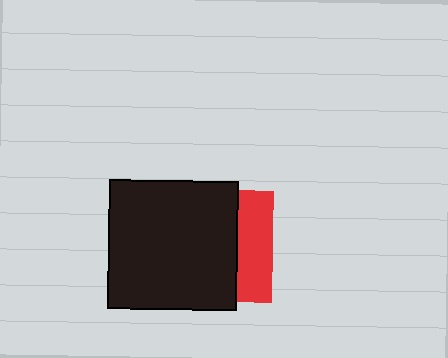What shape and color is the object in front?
The object in front is a black square.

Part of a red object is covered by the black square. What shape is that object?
It is a square.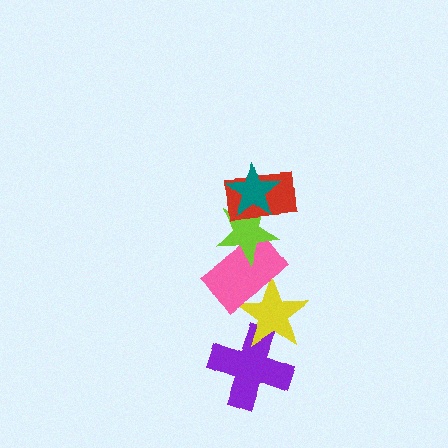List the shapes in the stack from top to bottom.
From top to bottom: the teal star, the red rectangle, the lime star, the pink rectangle, the yellow star, the purple cross.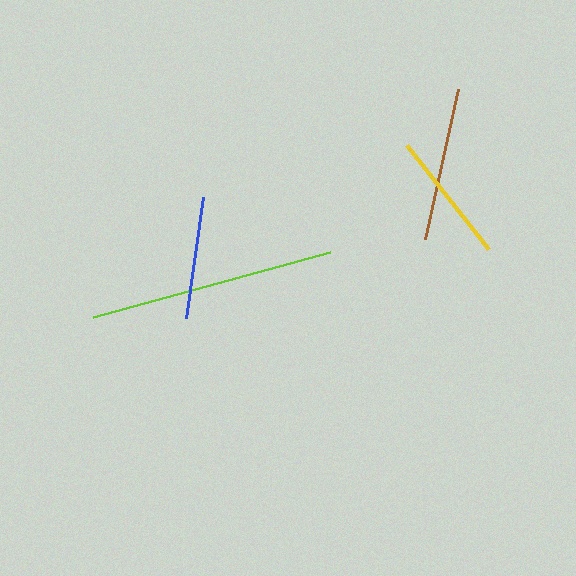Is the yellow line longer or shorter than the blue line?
The yellow line is longer than the blue line.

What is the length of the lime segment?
The lime segment is approximately 246 pixels long.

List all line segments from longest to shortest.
From longest to shortest: lime, brown, yellow, blue.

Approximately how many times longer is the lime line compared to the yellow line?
The lime line is approximately 1.8 times the length of the yellow line.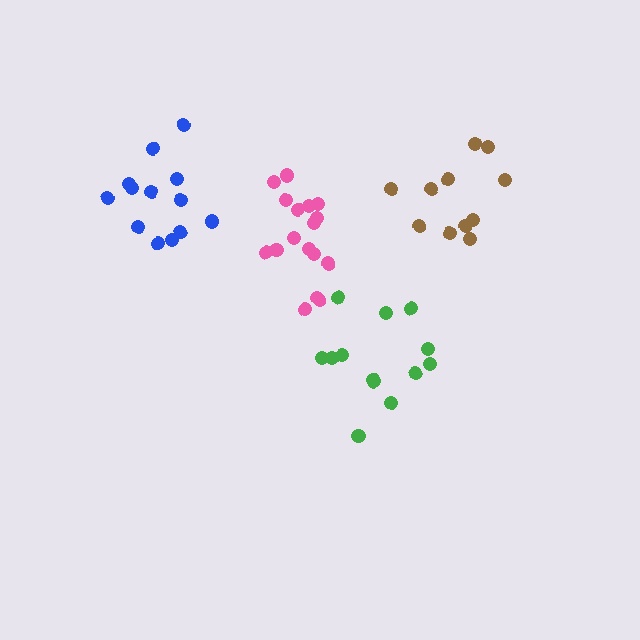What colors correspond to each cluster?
The clusters are colored: brown, green, blue, pink.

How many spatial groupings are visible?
There are 4 spatial groupings.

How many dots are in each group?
Group 1: 11 dots, Group 2: 13 dots, Group 3: 13 dots, Group 4: 17 dots (54 total).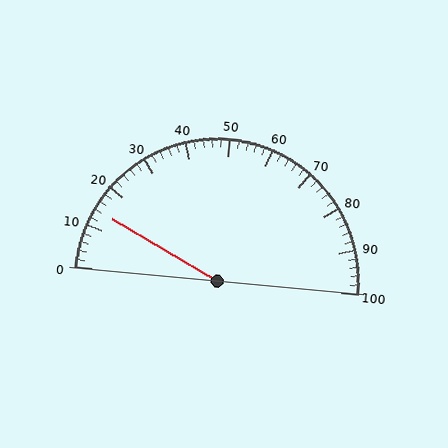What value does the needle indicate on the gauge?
The needle indicates approximately 14.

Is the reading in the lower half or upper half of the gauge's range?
The reading is in the lower half of the range (0 to 100).